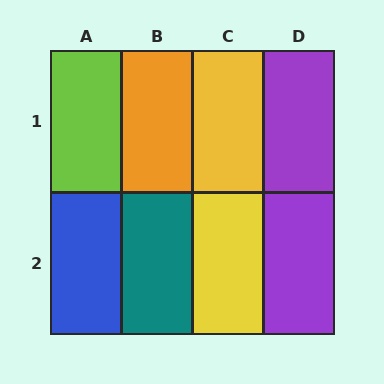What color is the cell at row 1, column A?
Lime.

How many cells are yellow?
2 cells are yellow.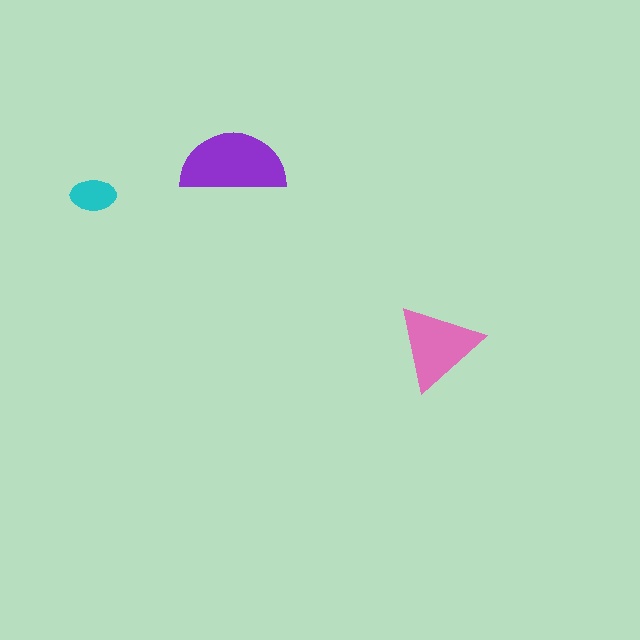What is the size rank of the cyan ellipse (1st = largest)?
3rd.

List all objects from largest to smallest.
The purple semicircle, the pink triangle, the cyan ellipse.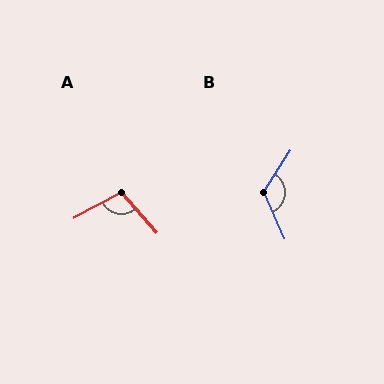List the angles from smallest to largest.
A (103°), B (124°).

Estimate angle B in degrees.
Approximately 124 degrees.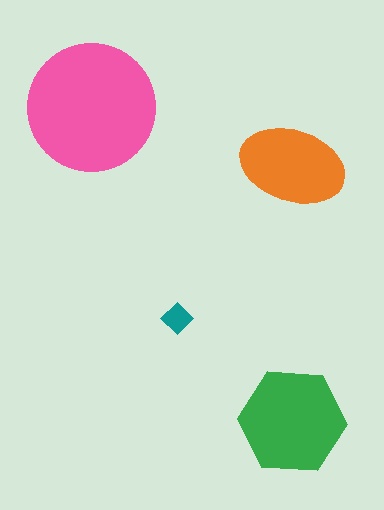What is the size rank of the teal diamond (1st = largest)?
4th.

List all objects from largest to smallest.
The pink circle, the green hexagon, the orange ellipse, the teal diamond.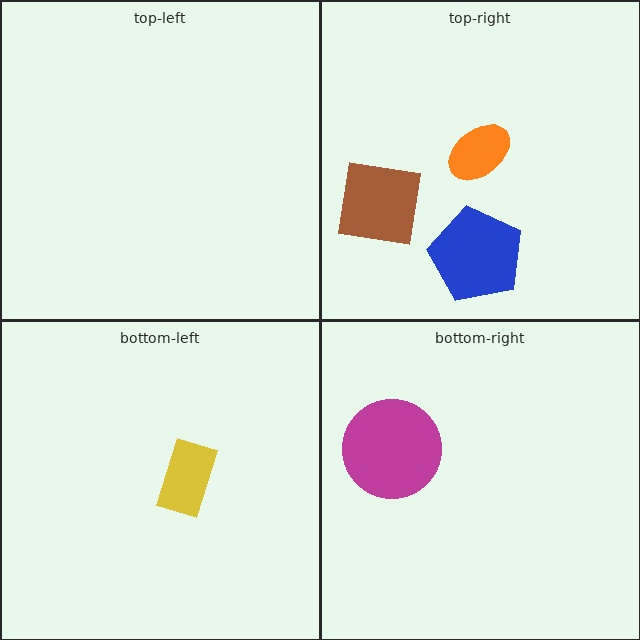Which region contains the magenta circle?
The bottom-right region.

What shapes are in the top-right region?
The blue pentagon, the brown square, the orange ellipse.